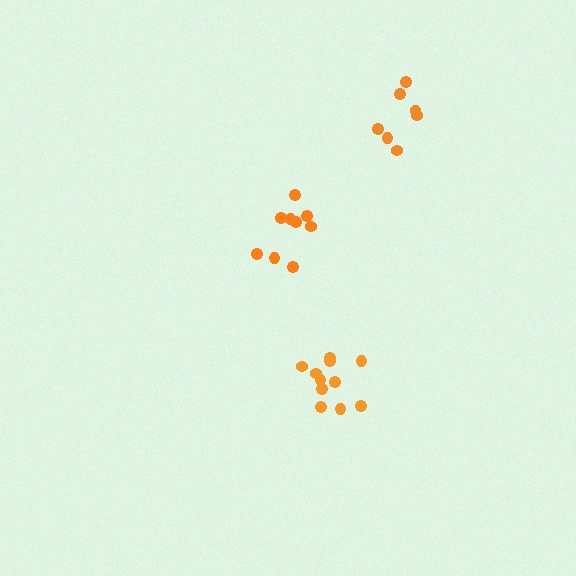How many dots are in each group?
Group 1: 9 dots, Group 2: 7 dots, Group 3: 11 dots (27 total).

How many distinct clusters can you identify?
There are 3 distinct clusters.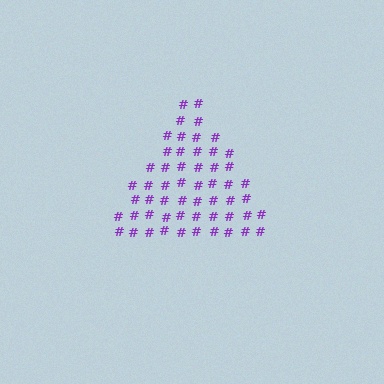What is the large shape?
The large shape is a triangle.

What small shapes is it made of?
It is made of small hash symbols.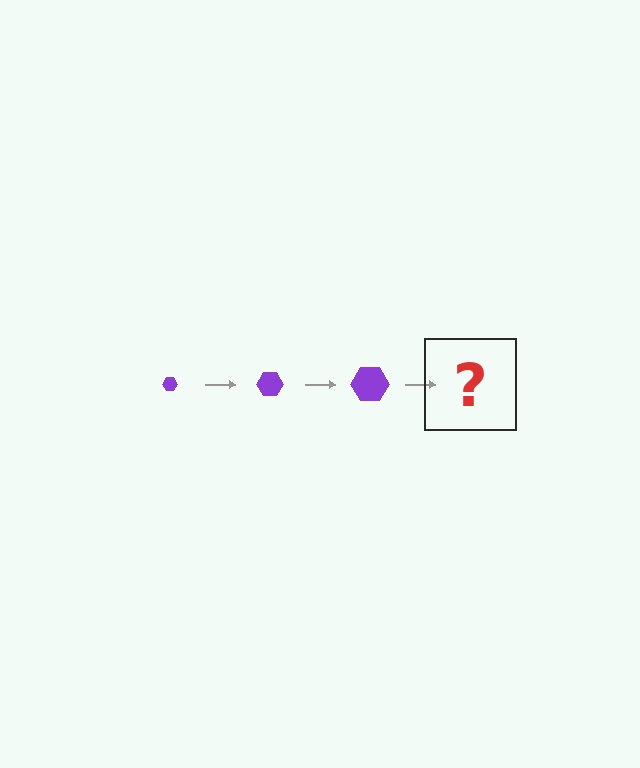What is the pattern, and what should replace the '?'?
The pattern is that the hexagon gets progressively larger each step. The '?' should be a purple hexagon, larger than the previous one.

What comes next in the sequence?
The next element should be a purple hexagon, larger than the previous one.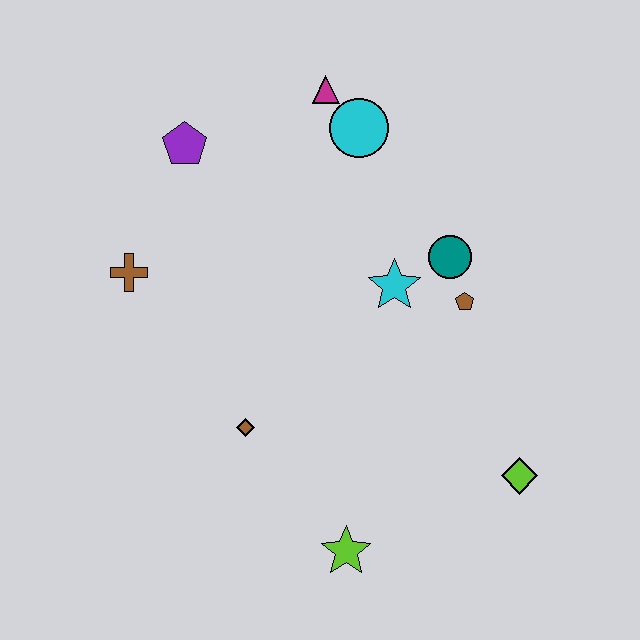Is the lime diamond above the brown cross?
No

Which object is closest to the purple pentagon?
The brown cross is closest to the purple pentagon.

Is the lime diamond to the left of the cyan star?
No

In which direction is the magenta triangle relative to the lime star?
The magenta triangle is above the lime star.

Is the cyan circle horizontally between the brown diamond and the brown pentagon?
Yes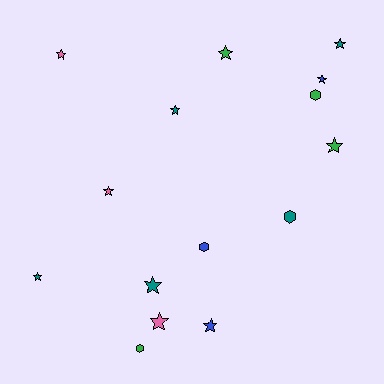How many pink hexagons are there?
There are no pink hexagons.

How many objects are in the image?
There are 15 objects.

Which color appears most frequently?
Teal, with 5 objects.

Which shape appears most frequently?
Star, with 11 objects.